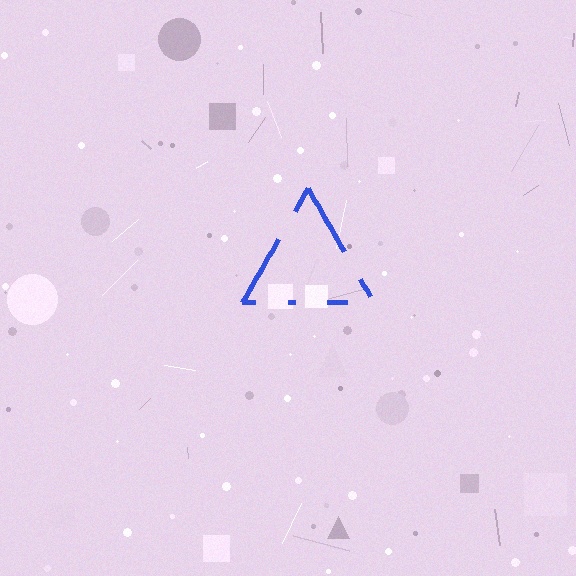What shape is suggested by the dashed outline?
The dashed outline suggests a triangle.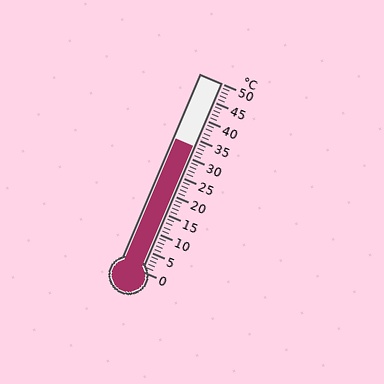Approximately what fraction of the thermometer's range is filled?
The thermometer is filled to approximately 65% of its range.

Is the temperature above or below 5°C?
The temperature is above 5°C.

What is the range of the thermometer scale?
The thermometer scale ranges from 0°C to 50°C.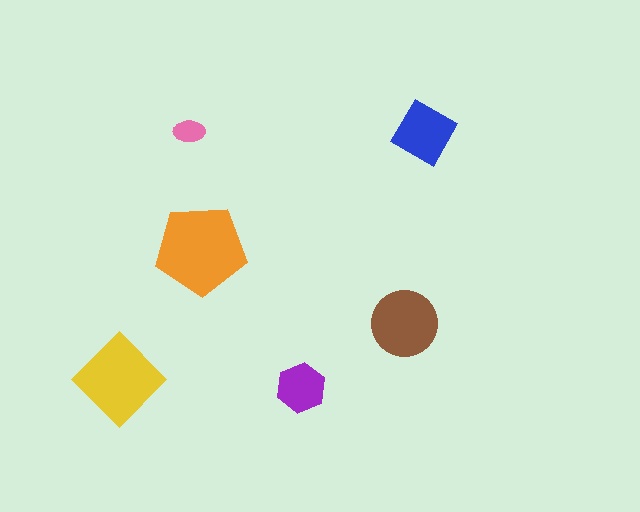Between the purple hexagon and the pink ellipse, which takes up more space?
The purple hexagon.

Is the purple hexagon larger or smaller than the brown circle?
Smaller.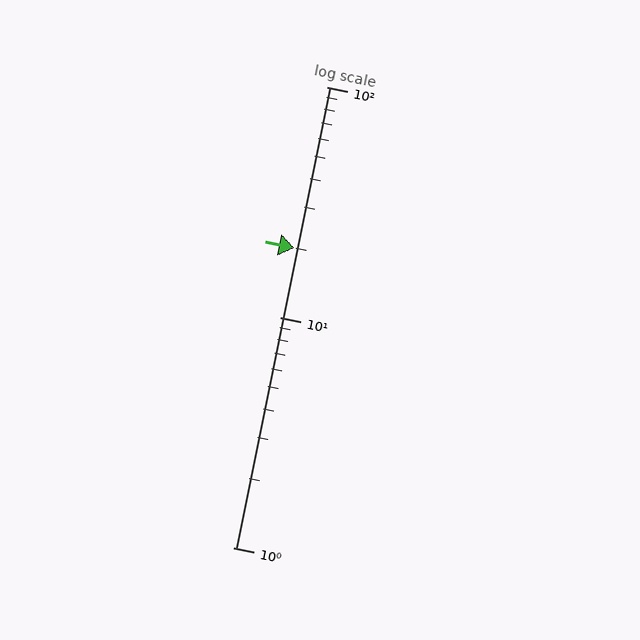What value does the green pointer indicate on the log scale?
The pointer indicates approximately 20.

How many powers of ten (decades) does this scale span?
The scale spans 2 decades, from 1 to 100.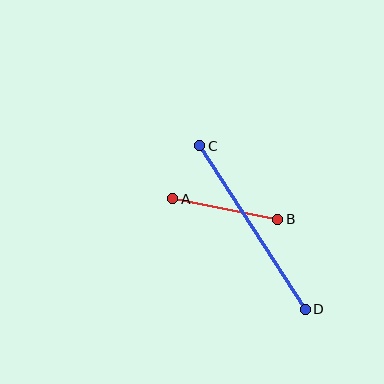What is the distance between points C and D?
The distance is approximately 195 pixels.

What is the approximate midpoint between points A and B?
The midpoint is at approximately (225, 209) pixels.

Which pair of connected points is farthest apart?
Points C and D are farthest apart.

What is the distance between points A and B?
The distance is approximately 107 pixels.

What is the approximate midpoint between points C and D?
The midpoint is at approximately (253, 227) pixels.